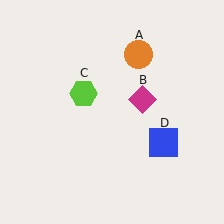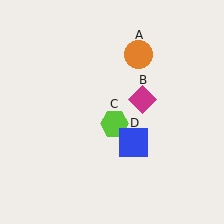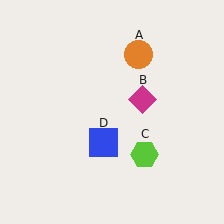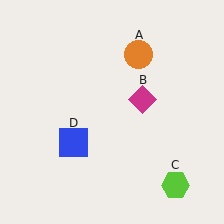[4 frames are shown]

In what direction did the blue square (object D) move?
The blue square (object D) moved left.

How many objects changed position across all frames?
2 objects changed position: lime hexagon (object C), blue square (object D).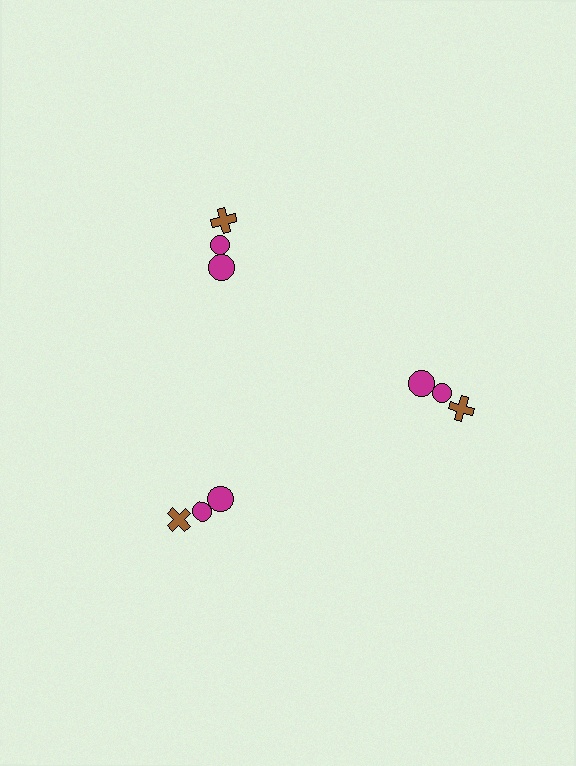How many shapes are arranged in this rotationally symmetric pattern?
There are 9 shapes, arranged in 3 groups of 3.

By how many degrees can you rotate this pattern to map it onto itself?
The pattern maps onto itself every 120 degrees of rotation.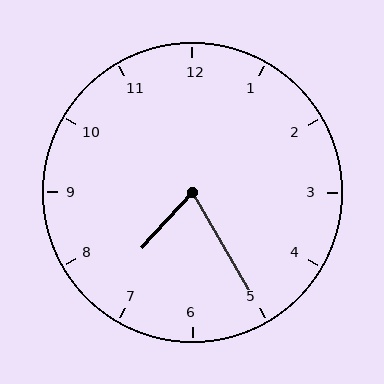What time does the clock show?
7:25.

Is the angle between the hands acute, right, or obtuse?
It is acute.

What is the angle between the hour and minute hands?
Approximately 72 degrees.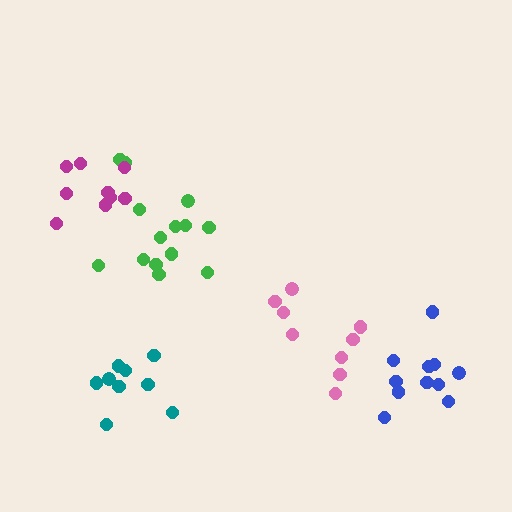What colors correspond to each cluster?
The clusters are colored: green, pink, magenta, teal, blue.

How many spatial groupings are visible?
There are 5 spatial groupings.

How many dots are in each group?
Group 1: 14 dots, Group 2: 9 dots, Group 3: 9 dots, Group 4: 10 dots, Group 5: 11 dots (53 total).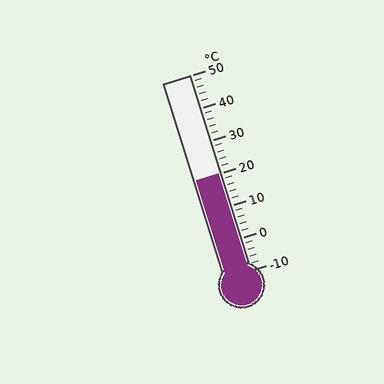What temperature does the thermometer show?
The thermometer shows approximately 20°C.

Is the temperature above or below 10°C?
The temperature is above 10°C.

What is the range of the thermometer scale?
The thermometer scale ranges from -10°C to 50°C.